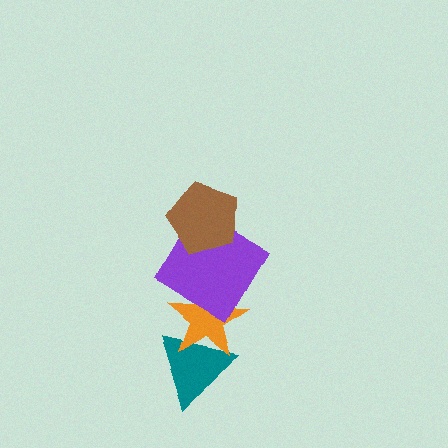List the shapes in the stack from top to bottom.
From top to bottom: the brown pentagon, the purple diamond, the orange star, the teal triangle.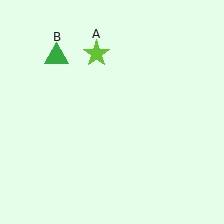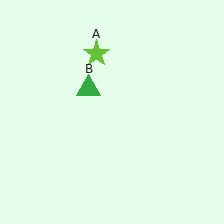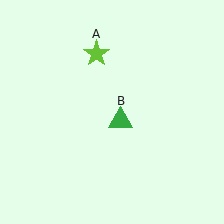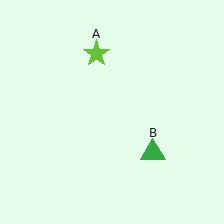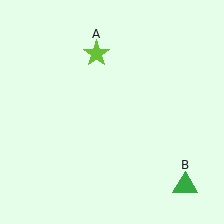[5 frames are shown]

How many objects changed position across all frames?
1 object changed position: green triangle (object B).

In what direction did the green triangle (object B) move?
The green triangle (object B) moved down and to the right.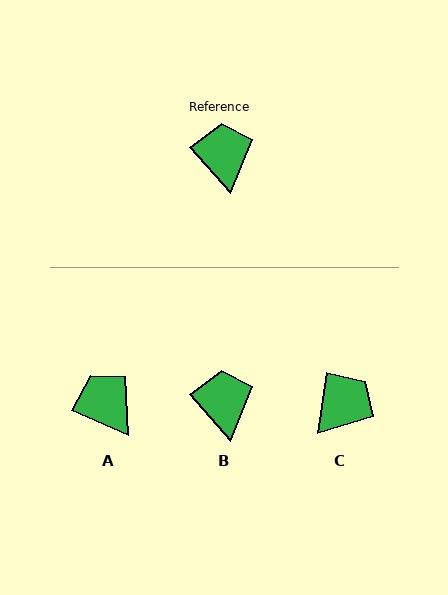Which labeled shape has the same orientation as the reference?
B.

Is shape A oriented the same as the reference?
No, it is off by about 25 degrees.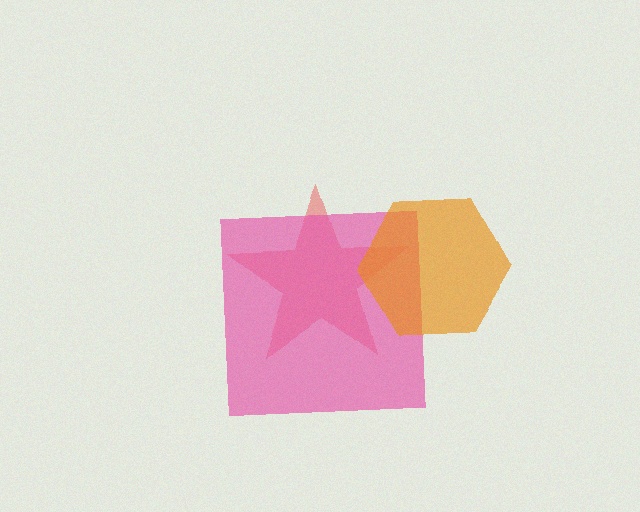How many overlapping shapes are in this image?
There are 3 overlapping shapes in the image.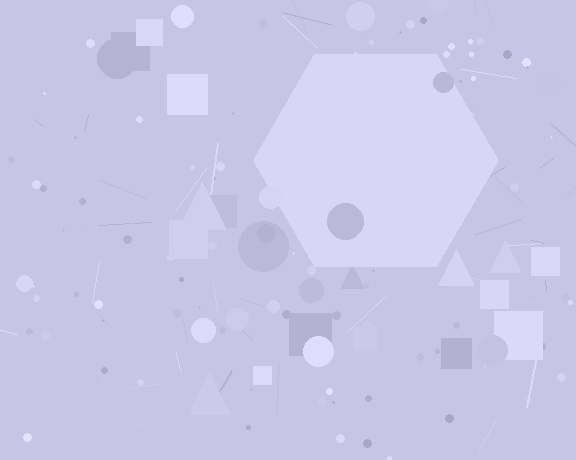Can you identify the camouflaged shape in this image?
The camouflaged shape is a hexagon.